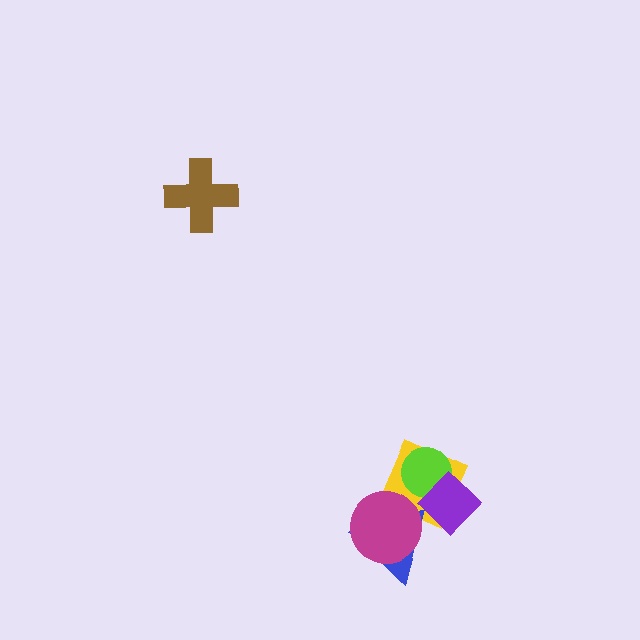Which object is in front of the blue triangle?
The magenta circle is in front of the blue triangle.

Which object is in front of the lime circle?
The purple diamond is in front of the lime circle.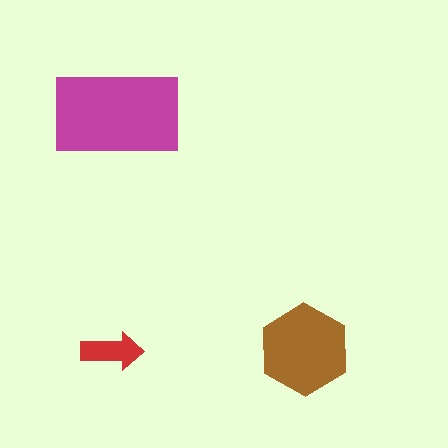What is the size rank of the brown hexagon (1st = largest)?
2nd.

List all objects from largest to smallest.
The magenta rectangle, the brown hexagon, the red arrow.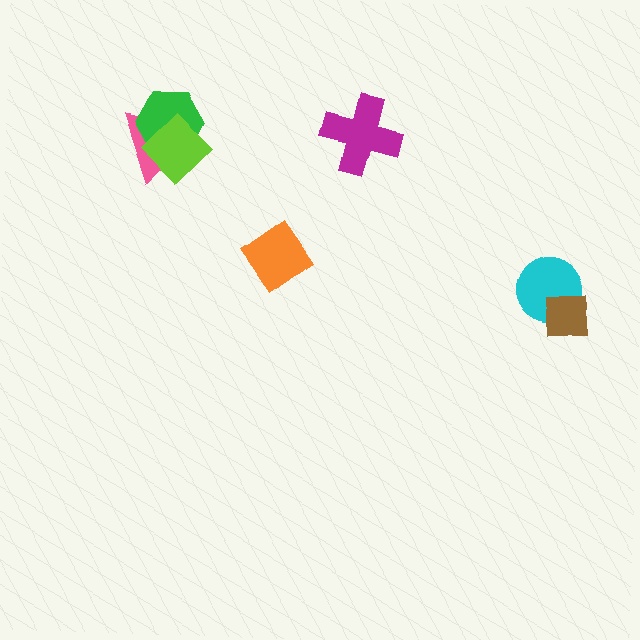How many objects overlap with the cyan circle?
1 object overlaps with the cyan circle.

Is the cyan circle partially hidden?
Yes, it is partially covered by another shape.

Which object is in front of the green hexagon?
The lime diamond is in front of the green hexagon.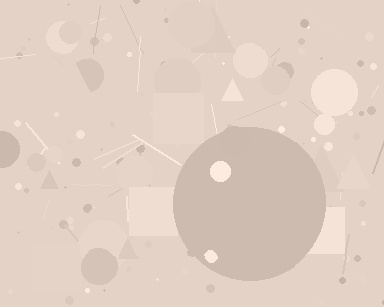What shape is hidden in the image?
A circle is hidden in the image.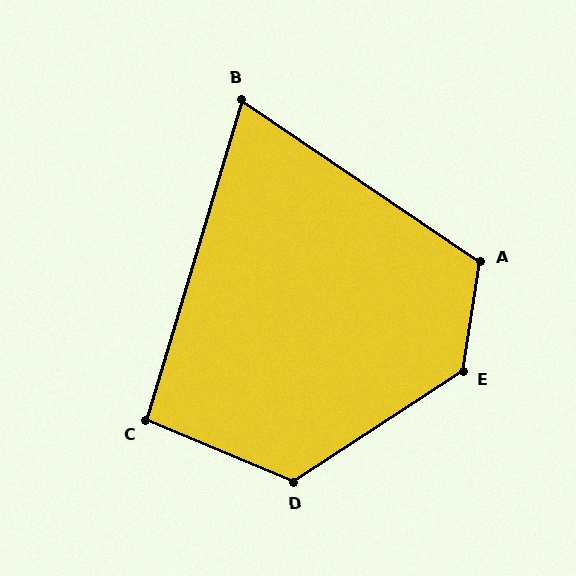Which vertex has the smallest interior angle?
B, at approximately 72 degrees.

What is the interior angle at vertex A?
Approximately 115 degrees (obtuse).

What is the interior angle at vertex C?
Approximately 96 degrees (obtuse).